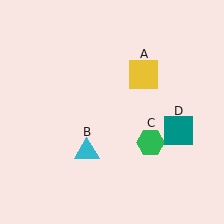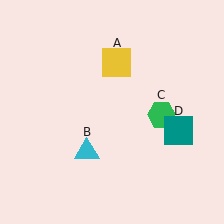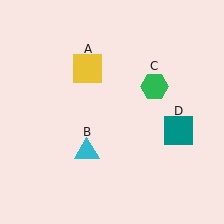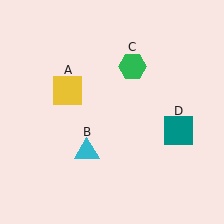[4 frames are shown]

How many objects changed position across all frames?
2 objects changed position: yellow square (object A), green hexagon (object C).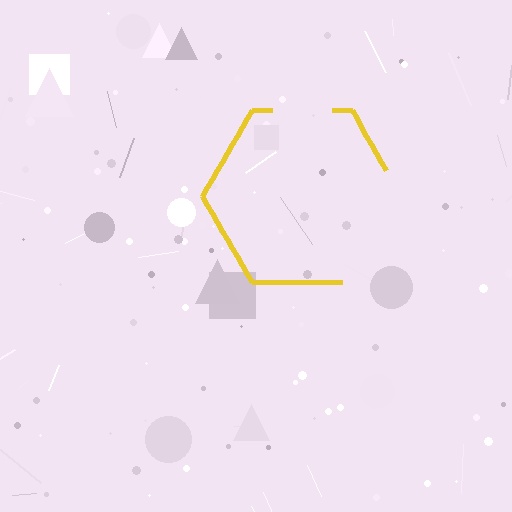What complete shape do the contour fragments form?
The contour fragments form a hexagon.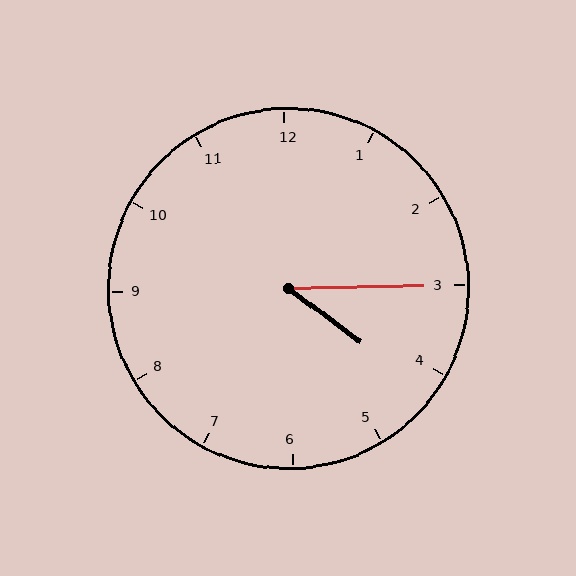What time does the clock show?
4:15.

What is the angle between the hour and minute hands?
Approximately 38 degrees.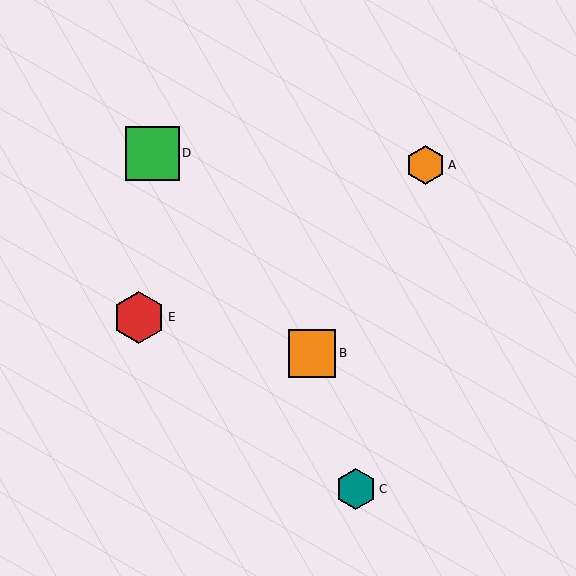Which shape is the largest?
The green square (labeled D) is the largest.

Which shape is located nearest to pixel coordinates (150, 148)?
The green square (labeled D) at (152, 153) is nearest to that location.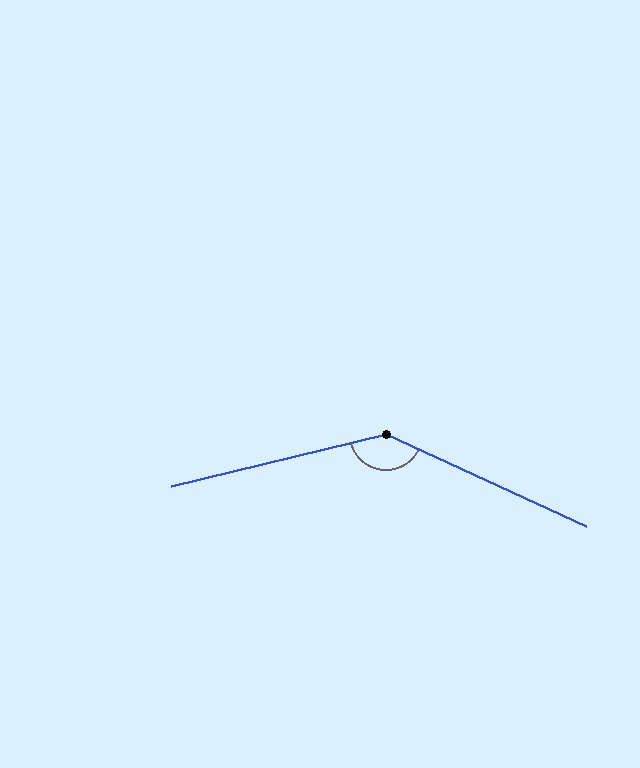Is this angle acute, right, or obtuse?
It is obtuse.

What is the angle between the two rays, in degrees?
Approximately 142 degrees.